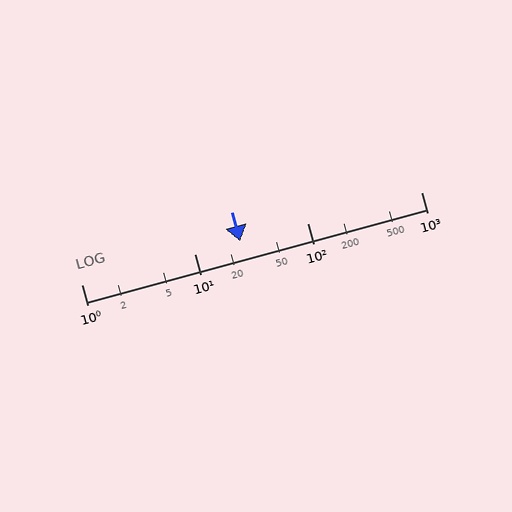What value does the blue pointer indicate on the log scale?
The pointer indicates approximately 25.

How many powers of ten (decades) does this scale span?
The scale spans 3 decades, from 1 to 1000.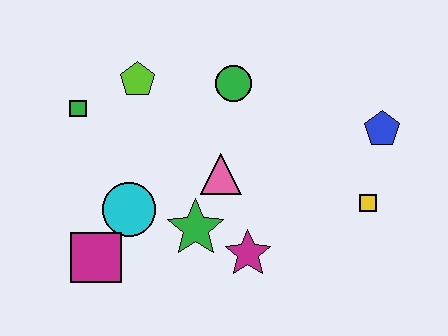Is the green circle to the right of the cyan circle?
Yes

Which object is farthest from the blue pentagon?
The magenta square is farthest from the blue pentagon.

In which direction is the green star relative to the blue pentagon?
The green star is to the left of the blue pentagon.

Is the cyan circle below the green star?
No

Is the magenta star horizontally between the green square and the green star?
No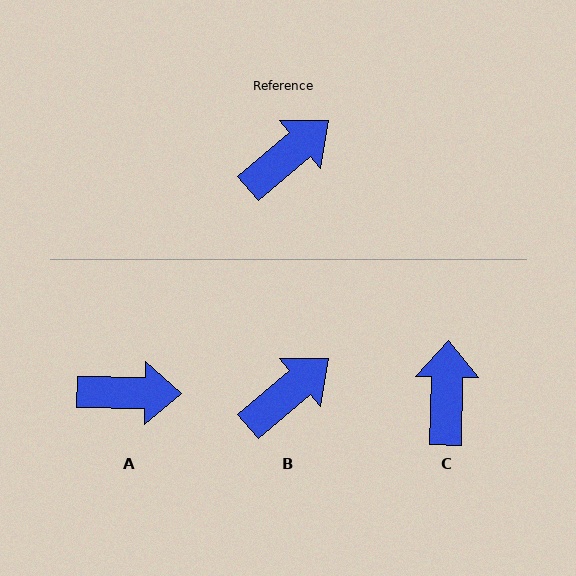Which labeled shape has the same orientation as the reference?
B.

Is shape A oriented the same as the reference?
No, it is off by about 41 degrees.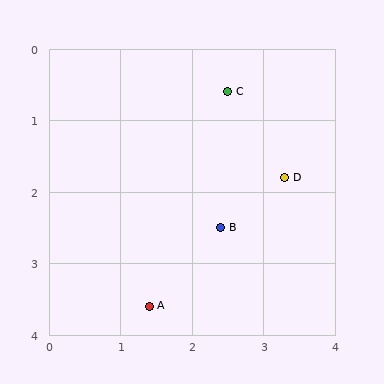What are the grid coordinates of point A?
Point A is at approximately (1.4, 3.6).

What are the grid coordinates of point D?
Point D is at approximately (3.3, 1.8).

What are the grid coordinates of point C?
Point C is at approximately (2.5, 0.6).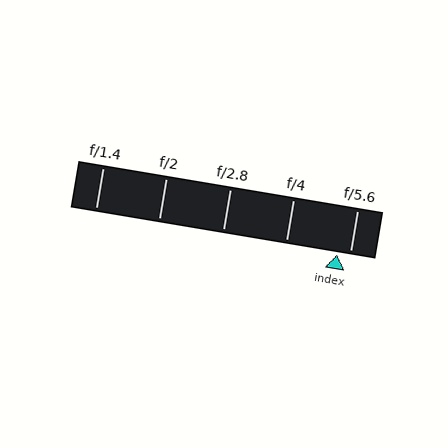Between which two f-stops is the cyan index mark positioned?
The index mark is between f/4 and f/5.6.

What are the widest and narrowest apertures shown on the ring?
The widest aperture shown is f/1.4 and the narrowest is f/5.6.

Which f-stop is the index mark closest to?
The index mark is closest to f/5.6.